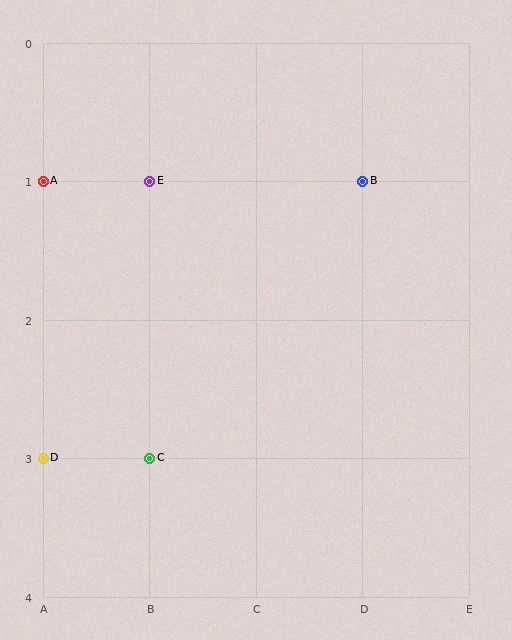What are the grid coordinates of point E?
Point E is at grid coordinates (B, 1).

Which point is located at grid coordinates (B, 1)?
Point E is at (B, 1).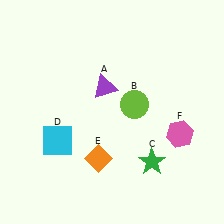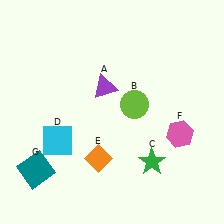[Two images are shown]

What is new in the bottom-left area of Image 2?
A teal square (G) was added in the bottom-left area of Image 2.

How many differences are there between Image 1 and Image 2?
There is 1 difference between the two images.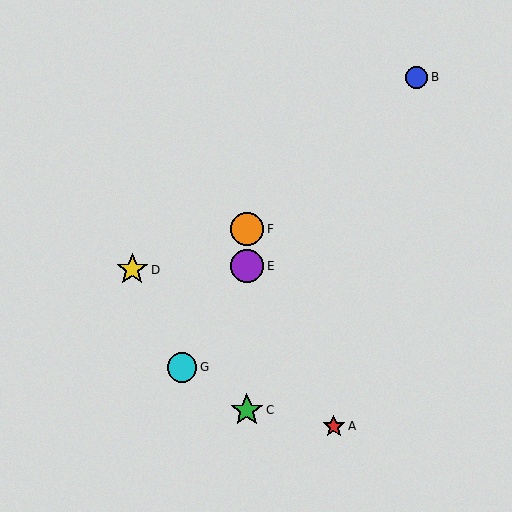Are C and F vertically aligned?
Yes, both are at x≈247.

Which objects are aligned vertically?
Objects C, E, F are aligned vertically.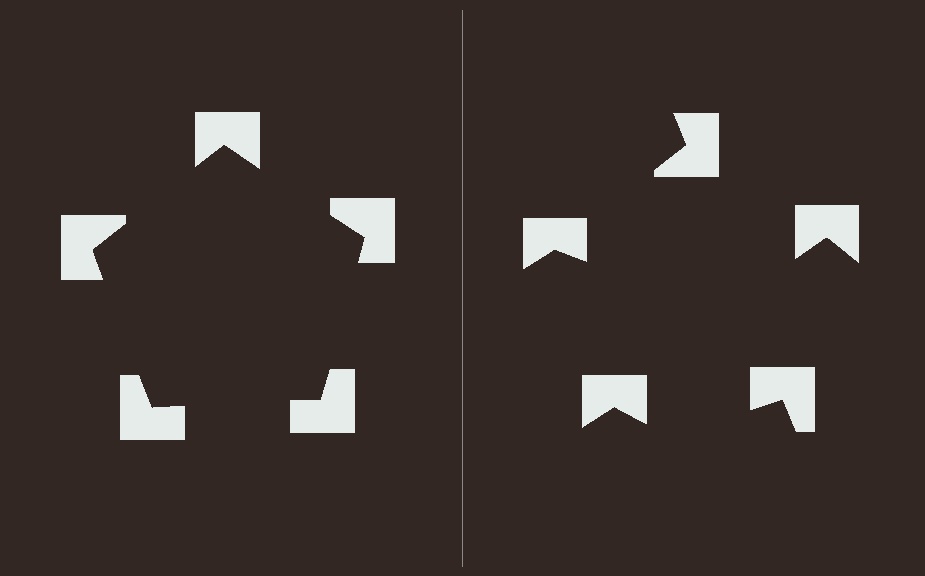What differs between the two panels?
The notched squares are positioned identically on both sides; only the wedge orientations differ. On the left they align to a pentagon; on the right they are misaligned.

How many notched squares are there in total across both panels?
10 — 5 on each side.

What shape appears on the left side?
An illusory pentagon.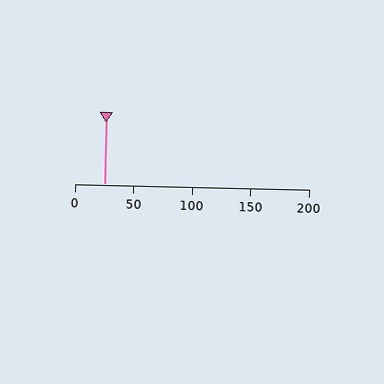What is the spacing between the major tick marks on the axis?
The major ticks are spaced 50 apart.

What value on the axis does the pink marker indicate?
The marker indicates approximately 25.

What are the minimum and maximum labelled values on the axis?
The axis runs from 0 to 200.